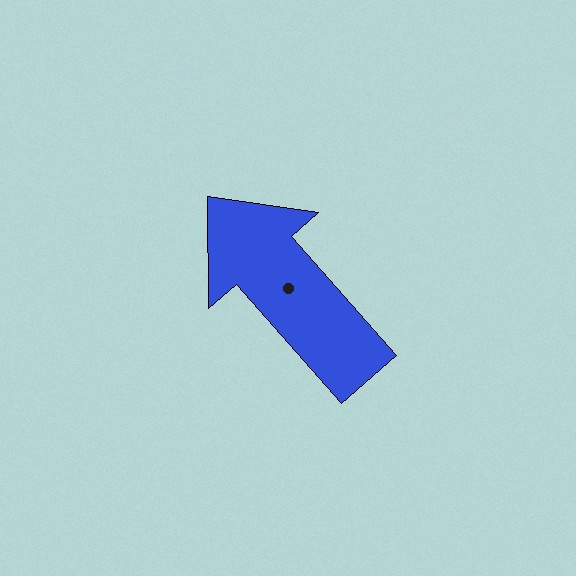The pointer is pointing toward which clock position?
Roughly 11 o'clock.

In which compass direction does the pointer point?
Northwest.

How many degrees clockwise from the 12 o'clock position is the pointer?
Approximately 319 degrees.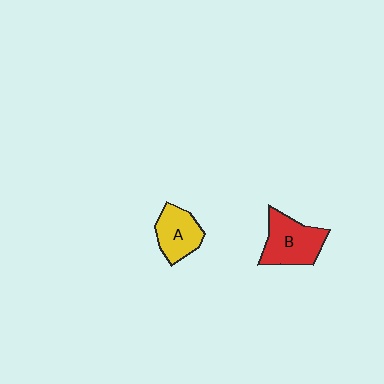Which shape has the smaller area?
Shape A (yellow).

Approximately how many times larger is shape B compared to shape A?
Approximately 1.3 times.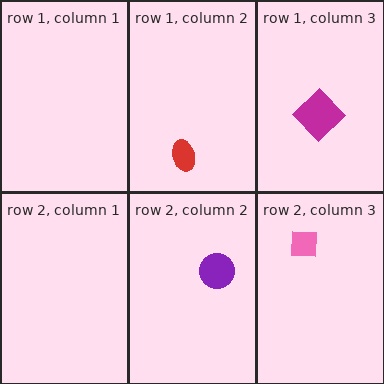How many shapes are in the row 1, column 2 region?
1.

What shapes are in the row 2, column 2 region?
The purple circle.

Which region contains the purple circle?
The row 2, column 2 region.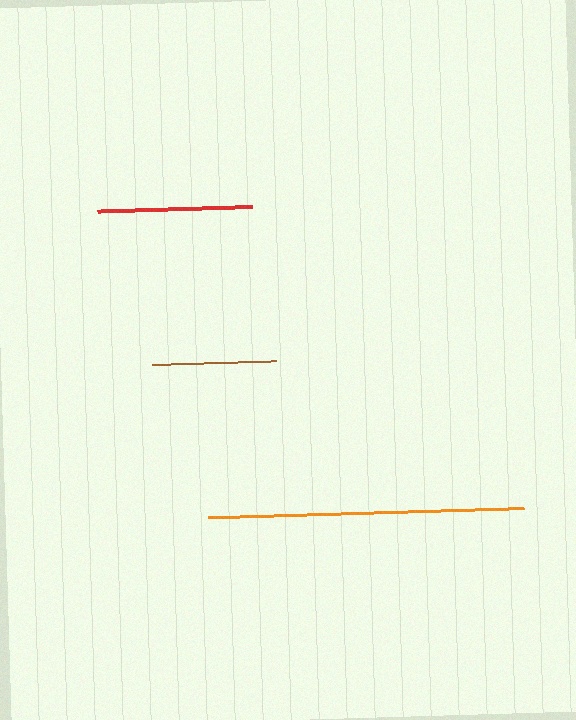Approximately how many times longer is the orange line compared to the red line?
The orange line is approximately 2.0 times the length of the red line.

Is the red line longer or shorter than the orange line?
The orange line is longer than the red line.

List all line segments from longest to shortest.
From longest to shortest: orange, red, brown.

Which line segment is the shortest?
The brown line is the shortest at approximately 124 pixels.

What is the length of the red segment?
The red segment is approximately 155 pixels long.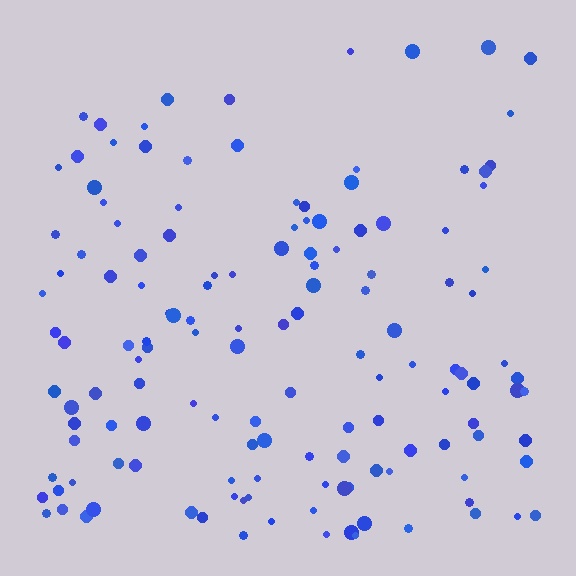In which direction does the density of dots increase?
From top to bottom, with the bottom side densest.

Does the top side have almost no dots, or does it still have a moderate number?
Still a moderate number, just noticeably fewer than the bottom.